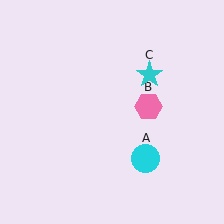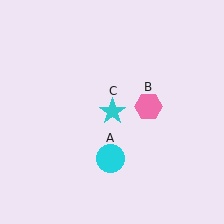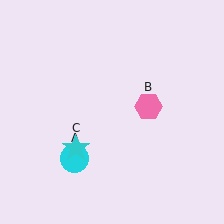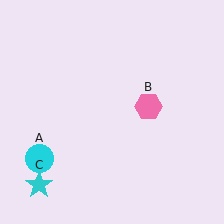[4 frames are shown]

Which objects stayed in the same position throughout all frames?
Pink hexagon (object B) remained stationary.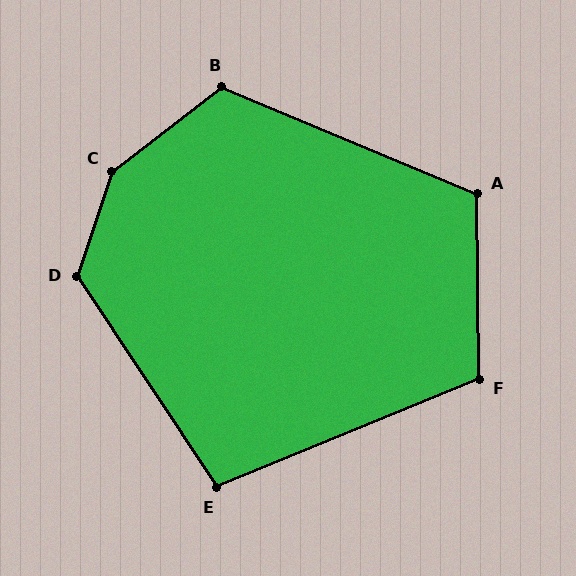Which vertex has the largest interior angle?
C, at approximately 146 degrees.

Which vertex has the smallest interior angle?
E, at approximately 101 degrees.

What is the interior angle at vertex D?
Approximately 128 degrees (obtuse).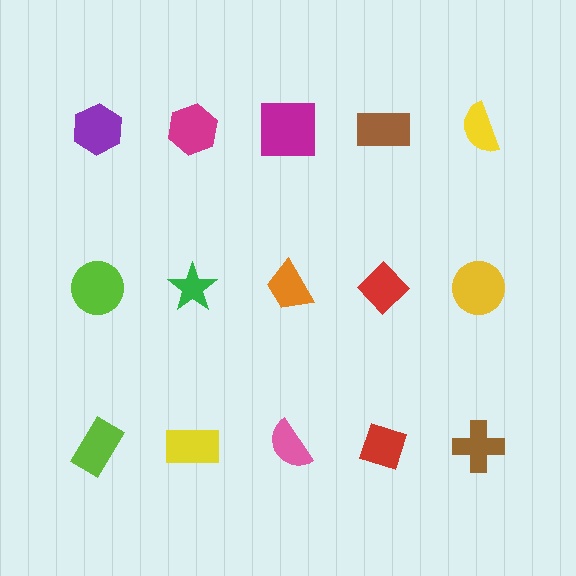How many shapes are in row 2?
5 shapes.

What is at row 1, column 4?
A brown rectangle.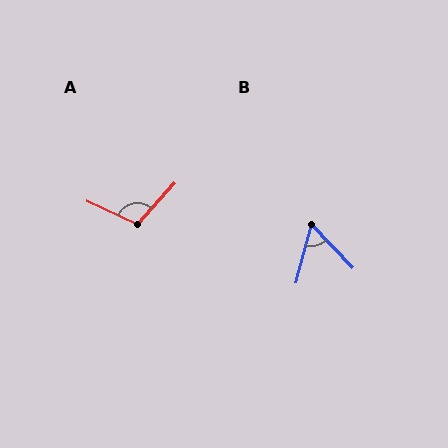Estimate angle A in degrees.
Approximately 106 degrees.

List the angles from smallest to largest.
B (59°), A (106°).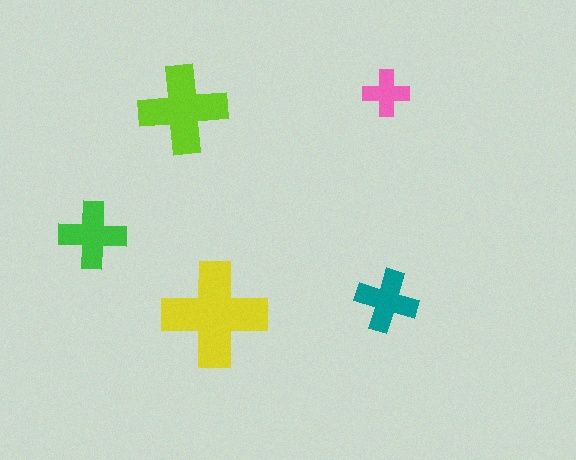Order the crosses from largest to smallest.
the yellow one, the lime one, the green one, the teal one, the pink one.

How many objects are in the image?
There are 5 objects in the image.